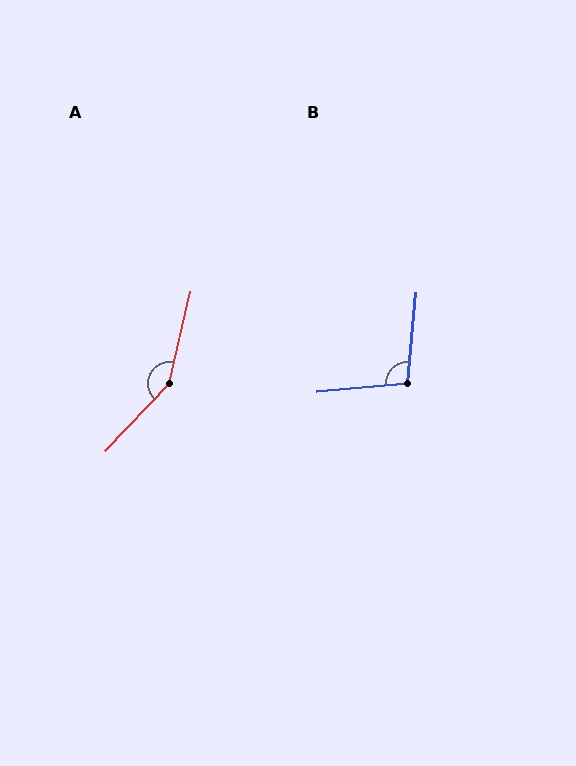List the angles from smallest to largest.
B (100°), A (150°).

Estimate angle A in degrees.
Approximately 150 degrees.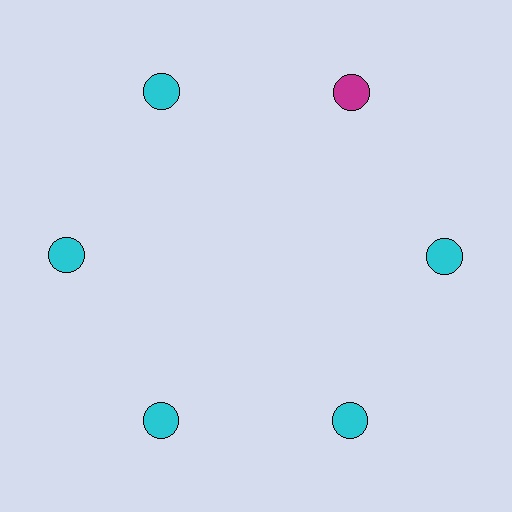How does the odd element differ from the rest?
It has a different color: magenta instead of cyan.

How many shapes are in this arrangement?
There are 6 shapes arranged in a ring pattern.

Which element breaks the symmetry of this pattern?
The magenta circle at roughly the 1 o'clock position breaks the symmetry. All other shapes are cyan circles.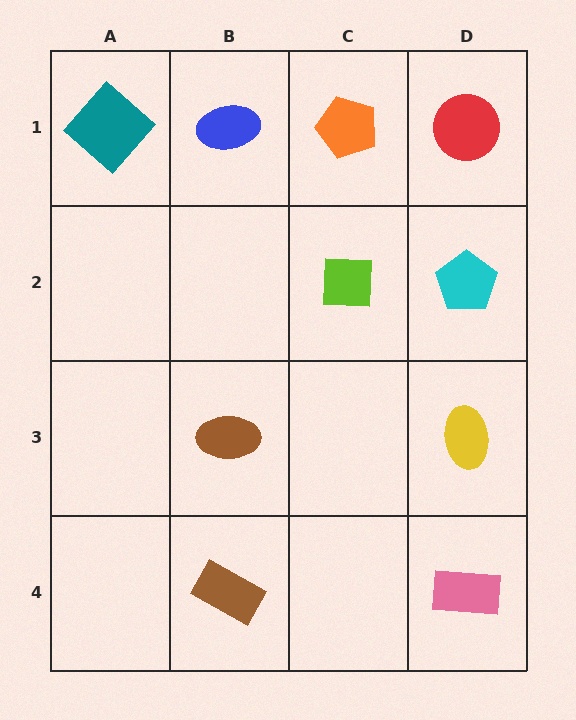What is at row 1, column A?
A teal diamond.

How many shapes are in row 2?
2 shapes.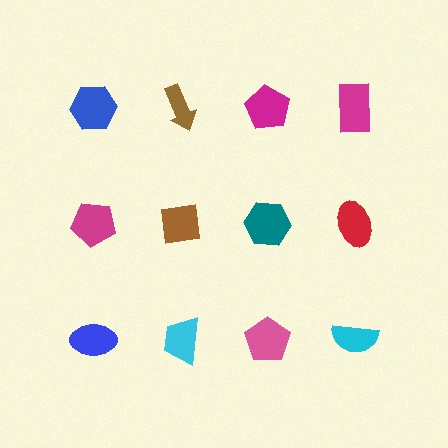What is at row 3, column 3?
A pink pentagon.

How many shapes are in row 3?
4 shapes.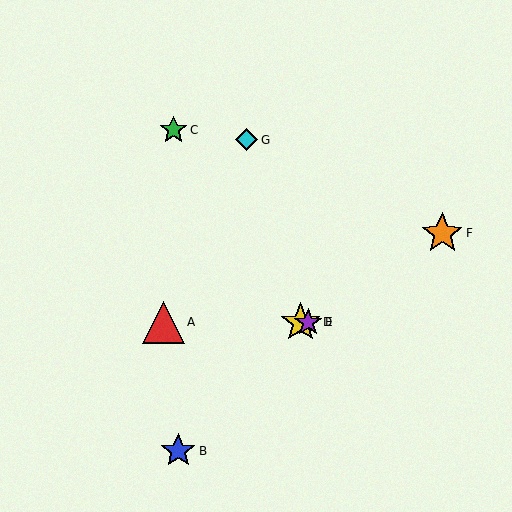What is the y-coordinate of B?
Object B is at y≈451.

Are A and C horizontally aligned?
No, A is at y≈322 and C is at y≈130.